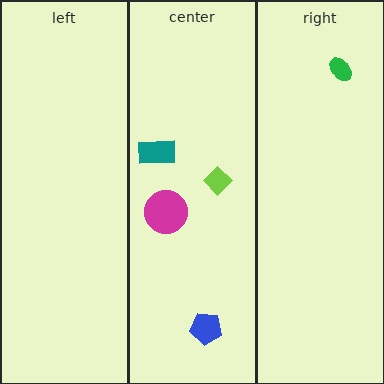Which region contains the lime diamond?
The center region.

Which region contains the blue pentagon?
The center region.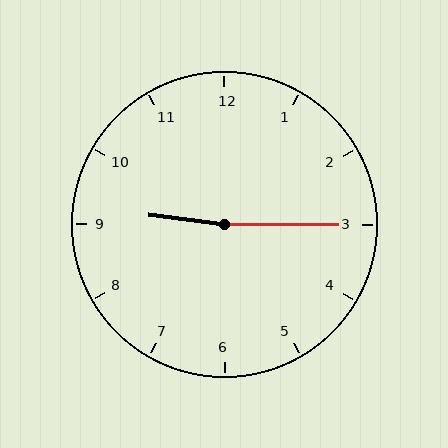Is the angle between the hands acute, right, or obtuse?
It is obtuse.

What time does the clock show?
9:15.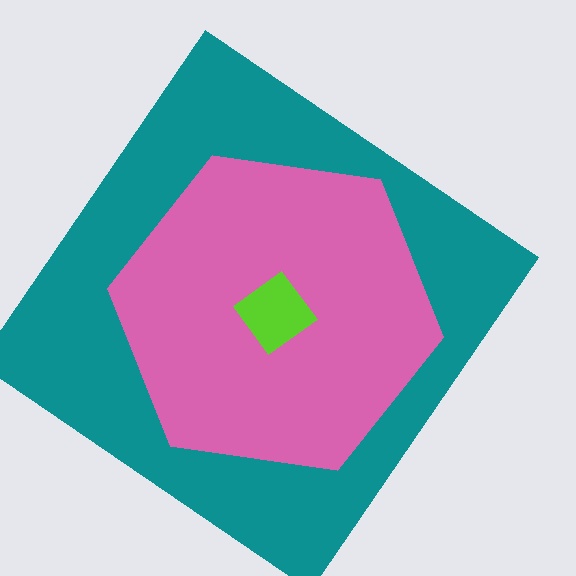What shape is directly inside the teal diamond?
The pink hexagon.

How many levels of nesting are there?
3.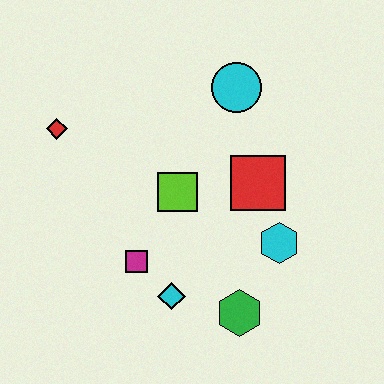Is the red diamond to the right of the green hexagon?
No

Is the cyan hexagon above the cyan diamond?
Yes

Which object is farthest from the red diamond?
The green hexagon is farthest from the red diamond.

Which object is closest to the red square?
The cyan hexagon is closest to the red square.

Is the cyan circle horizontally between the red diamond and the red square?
Yes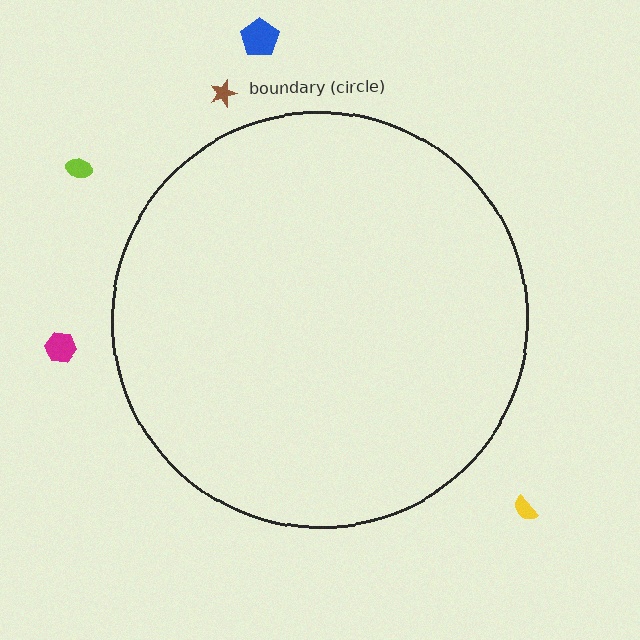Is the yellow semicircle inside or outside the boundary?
Outside.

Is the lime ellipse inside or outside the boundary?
Outside.